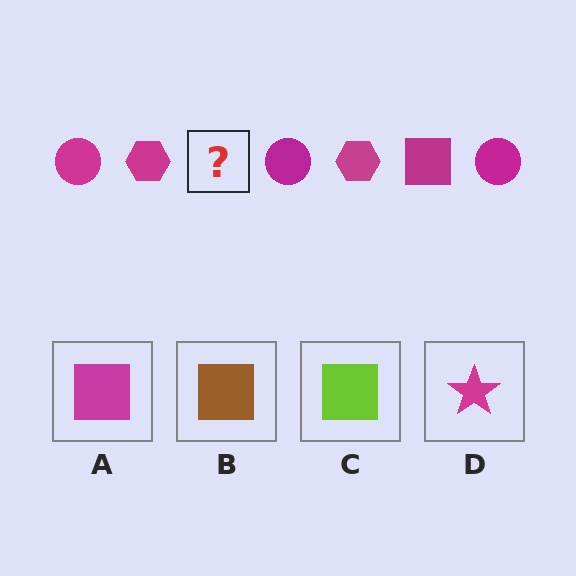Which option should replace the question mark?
Option A.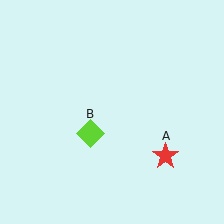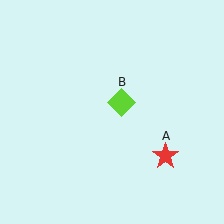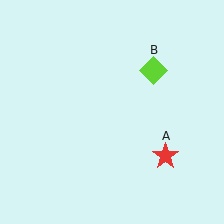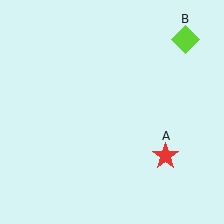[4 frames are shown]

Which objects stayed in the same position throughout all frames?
Red star (object A) remained stationary.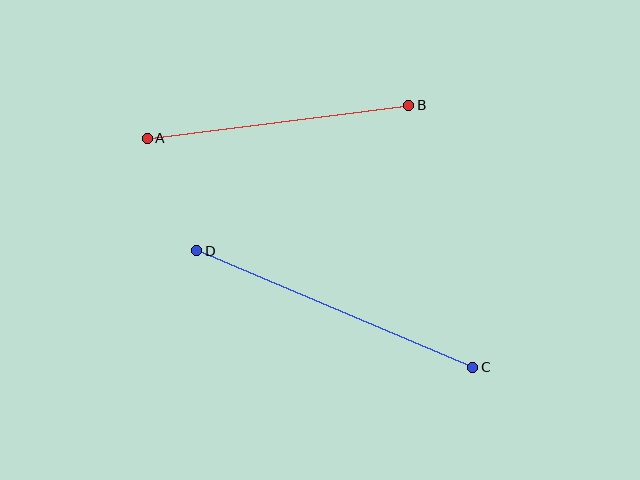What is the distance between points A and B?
The distance is approximately 263 pixels.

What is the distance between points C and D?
The distance is approximately 300 pixels.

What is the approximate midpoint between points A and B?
The midpoint is at approximately (278, 122) pixels.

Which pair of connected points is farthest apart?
Points C and D are farthest apart.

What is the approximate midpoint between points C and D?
The midpoint is at approximately (335, 309) pixels.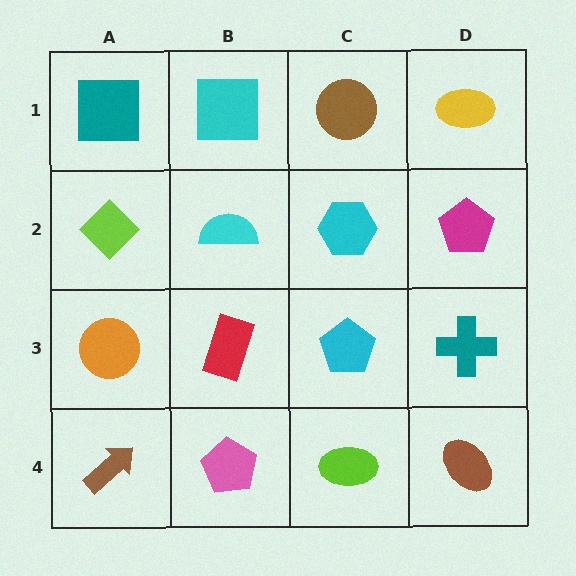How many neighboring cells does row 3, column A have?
3.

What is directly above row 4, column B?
A red rectangle.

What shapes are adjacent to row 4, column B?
A red rectangle (row 3, column B), a brown arrow (row 4, column A), a lime ellipse (row 4, column C).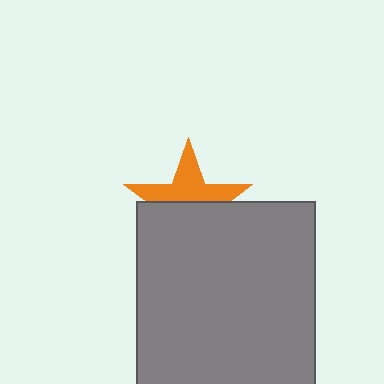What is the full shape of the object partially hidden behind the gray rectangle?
The partially hidden object is an orange star.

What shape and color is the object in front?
The object in front is a gray rectangle.